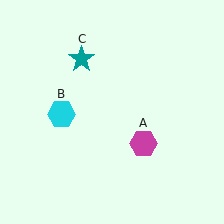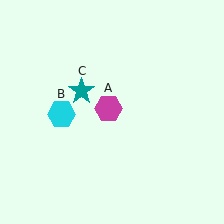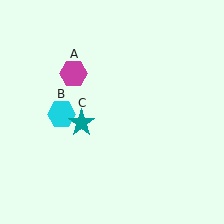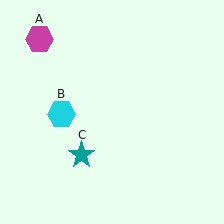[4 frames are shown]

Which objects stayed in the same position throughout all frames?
Cyan hexagon (object B) remained stationary.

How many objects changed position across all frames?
2 objects changed position: magenta hexagon (object A), teal star (object C).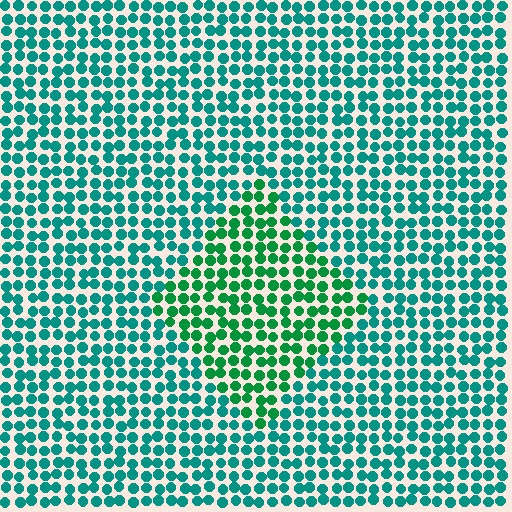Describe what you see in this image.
The image is filled with small teal elements in a uniform arrangement. A diamond-shaped region is visible where the elements are tinted to a slightly different hue, forming a subtle color boundary.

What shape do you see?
I see a diamond.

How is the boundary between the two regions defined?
The boundary is defined purely by a slight shift in hue (about 31 degrees). Spacing, size, and orientation are identical on both sides.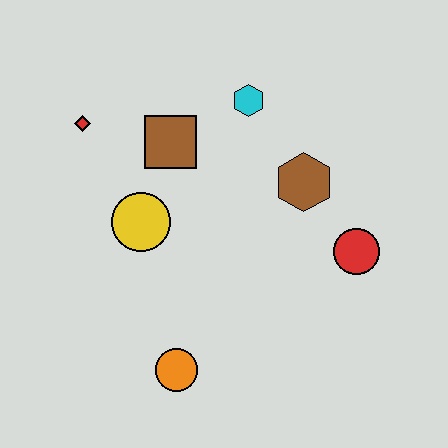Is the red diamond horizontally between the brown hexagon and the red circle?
No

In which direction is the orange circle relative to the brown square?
The orange circle is below the brown square.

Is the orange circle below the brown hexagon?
Yes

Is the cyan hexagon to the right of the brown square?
Yes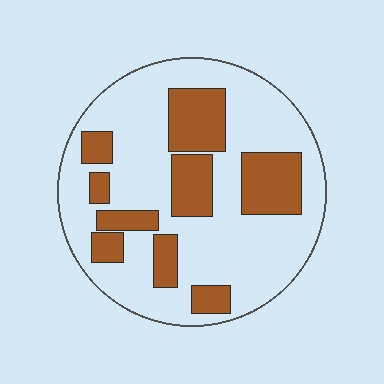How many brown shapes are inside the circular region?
9.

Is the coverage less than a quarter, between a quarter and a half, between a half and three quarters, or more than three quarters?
Between a quarter and a half.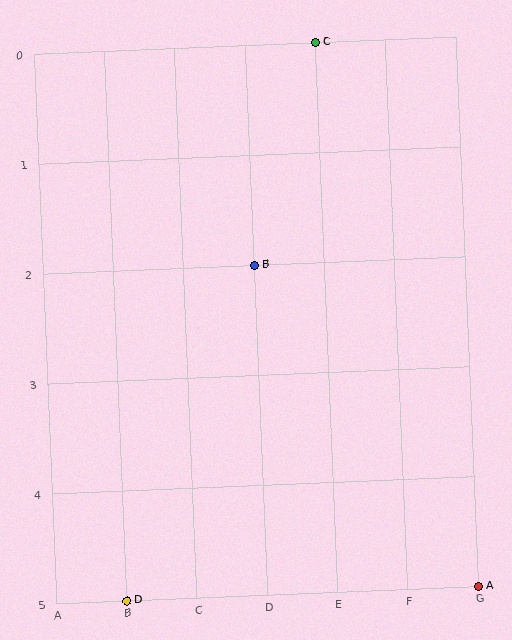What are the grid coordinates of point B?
Point B is at grid coordinates (D, 2).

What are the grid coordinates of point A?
Point A is at grid coordinates (G, 5).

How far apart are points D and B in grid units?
Points D and B are 2 columns and 3 rows apart (about 3.6 grid units diagonally).